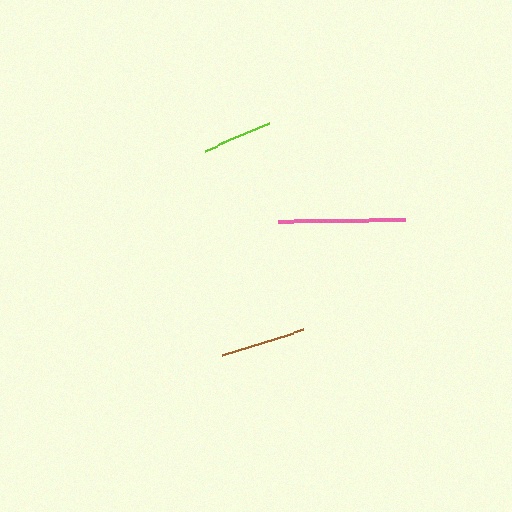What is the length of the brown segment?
The brown segment is approximately 85 pixels long.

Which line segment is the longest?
The pink line is the longest at approximately 127 pixels.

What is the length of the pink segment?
The pink segment is approximately 127 pixels long.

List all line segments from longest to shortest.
From longest to shortest: pink, brown, lime.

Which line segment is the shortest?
The lime line is the shortest at approximately 71 pixels.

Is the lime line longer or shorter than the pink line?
The pink line is longer than the lime line.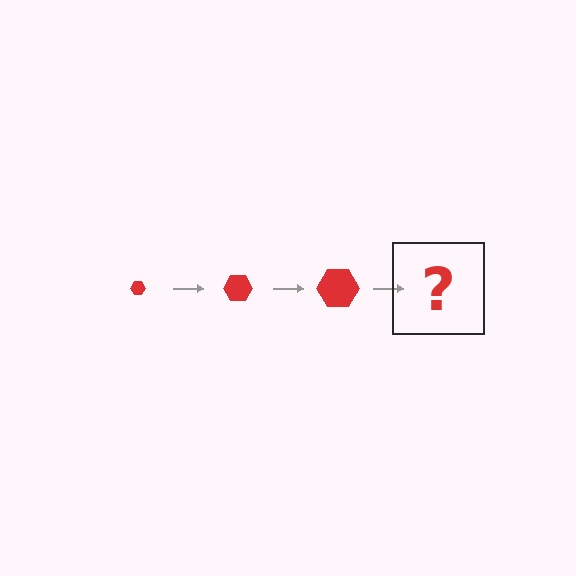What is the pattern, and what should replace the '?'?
The pattern is that the hexagon gets progressively larger each step. The '?' should be a red hexagon, larger than the previous one.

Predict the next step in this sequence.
The next step is a red hexagon, larger than the previous one.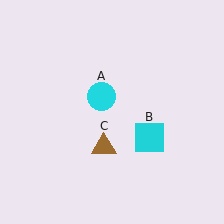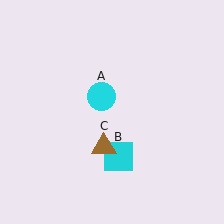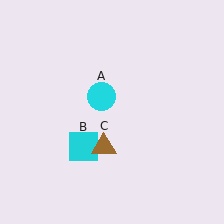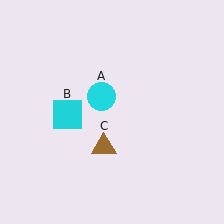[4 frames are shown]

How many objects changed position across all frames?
1 object changed position: cyan square (object B).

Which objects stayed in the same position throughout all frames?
Cyan circle (object A) and brown triangle (object C) remained stationary.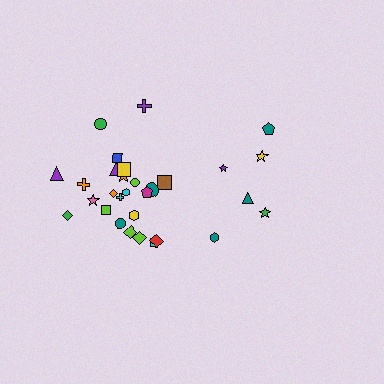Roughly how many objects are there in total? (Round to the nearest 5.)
Roughly 30 objects in total.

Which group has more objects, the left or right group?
The left group.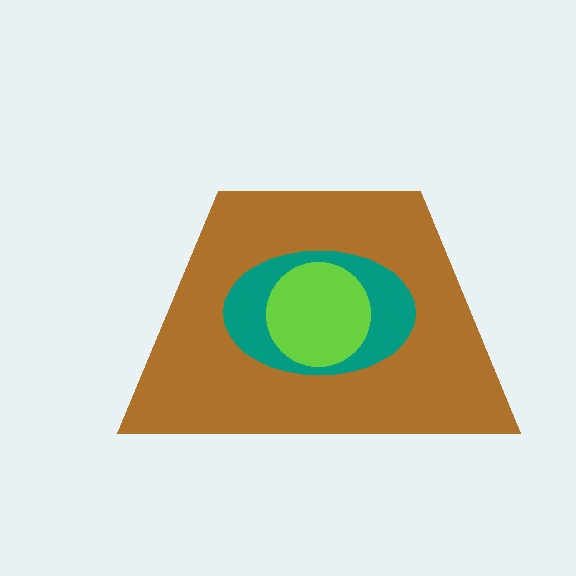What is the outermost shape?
The brown trapezoid.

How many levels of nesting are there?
3.